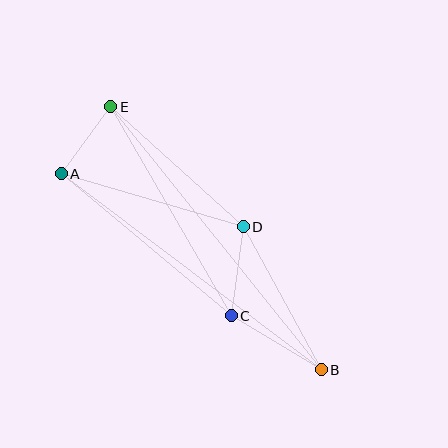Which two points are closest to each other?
Points A and E are closest to each other.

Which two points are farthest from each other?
Points B and E are farthest from each other.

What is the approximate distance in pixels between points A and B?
The distance between A and B is approximately 326 pixels.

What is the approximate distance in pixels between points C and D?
The distance between C and D is approximately 90 pixels.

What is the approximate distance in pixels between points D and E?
The distance between D and E is approximately 179 pixels.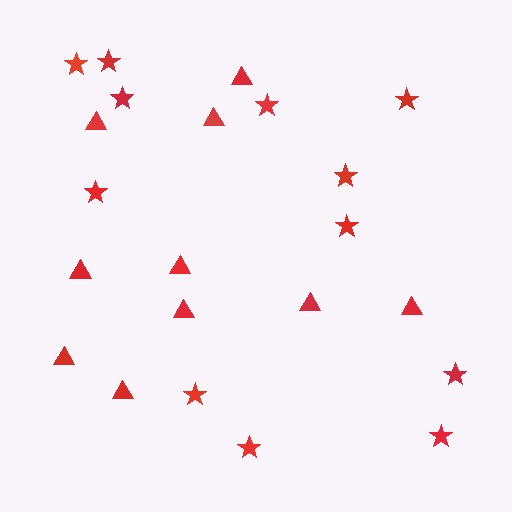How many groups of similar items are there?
There are 2 groups: one group of stars (12) and one group of triangles (10).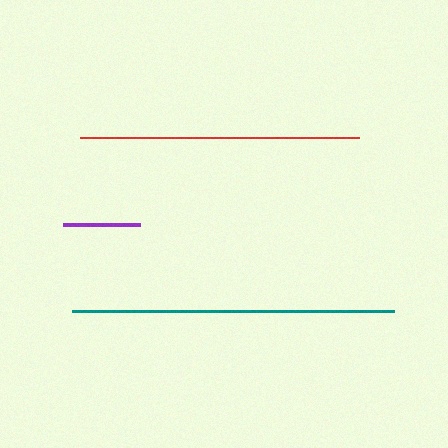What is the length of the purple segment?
The purple segment is approximately 77 pixels long.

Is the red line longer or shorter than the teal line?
The teal line is longer than the red line.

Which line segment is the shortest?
The purple line is the shortest at approximately 77 pixels.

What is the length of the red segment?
The red segment is approximately 278 pixels long.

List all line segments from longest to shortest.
From longest to shortest: teal, red, purple.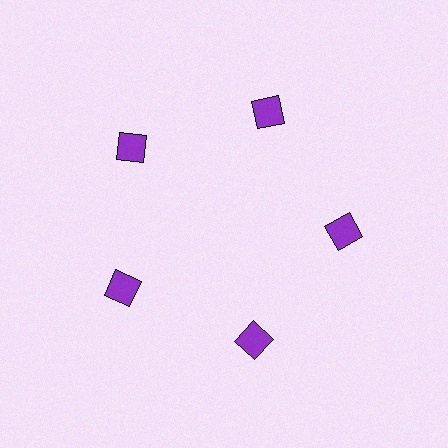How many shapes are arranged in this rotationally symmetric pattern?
There are 5 shapes, arranged in 5 groups of 1.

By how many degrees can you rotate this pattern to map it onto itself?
The pattern maps onto itself every 72 degrees of rotation.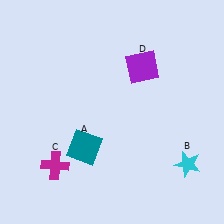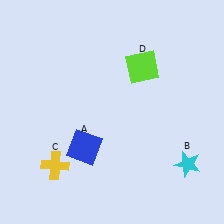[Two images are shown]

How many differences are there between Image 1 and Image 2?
There are 3 differences between the two images.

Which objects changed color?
A changed from teal to blue. C changed from magenta to yellow. D changed from purple to lime.